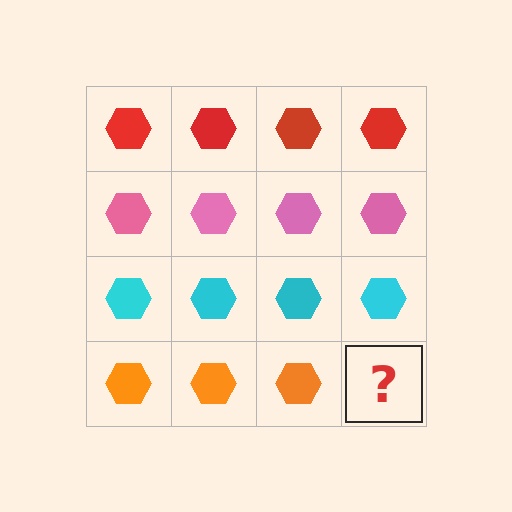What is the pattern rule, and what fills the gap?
The rule is that each row has a consistent color. The gap should be filled with an orange hexagon.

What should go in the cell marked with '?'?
The missing cell should contain an orange hexagon.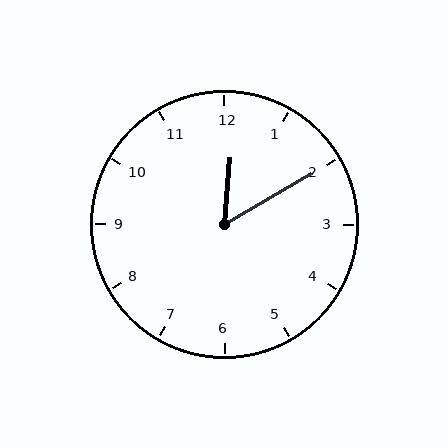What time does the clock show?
12:10.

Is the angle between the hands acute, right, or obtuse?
It is acute.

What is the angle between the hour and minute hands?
Approximately 55 degrees.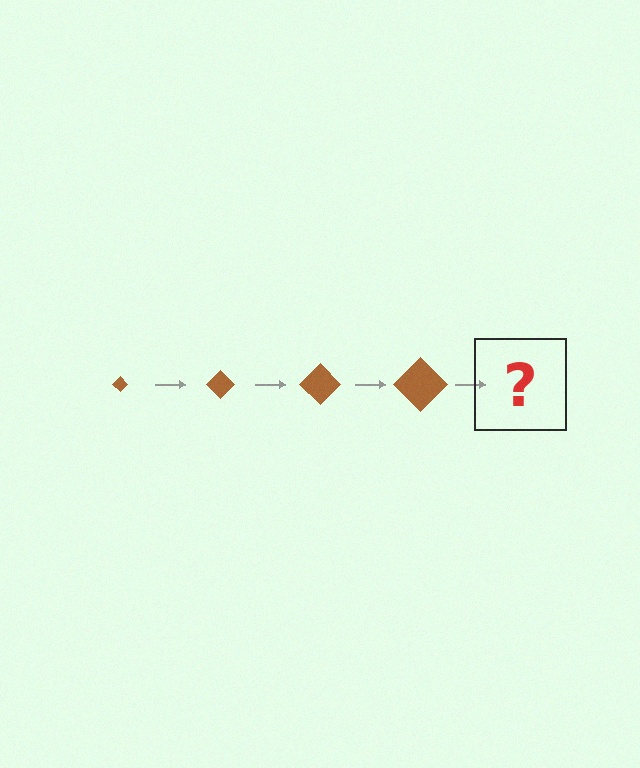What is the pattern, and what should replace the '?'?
The pattern is that the diamond gets progressively larger each step. The '?' should be a brown diamond, larger than the previous one.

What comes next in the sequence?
The next element should be a brown diamond, larger than the previous one.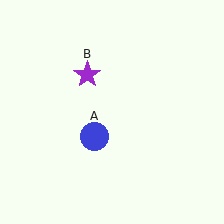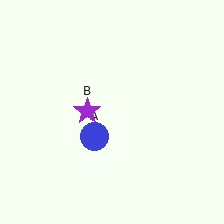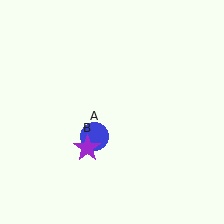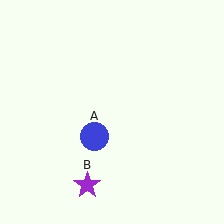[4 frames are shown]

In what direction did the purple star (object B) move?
The purple star (object B) moved down.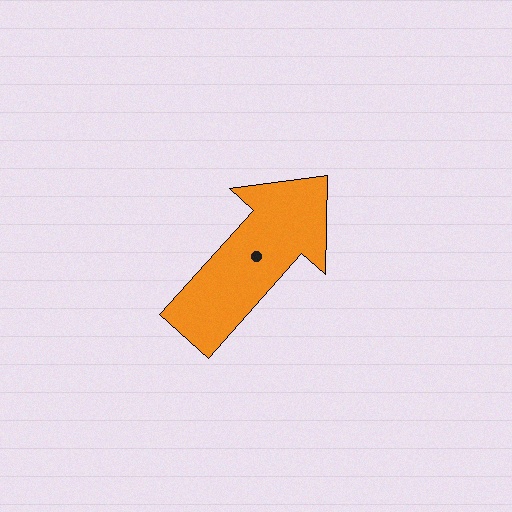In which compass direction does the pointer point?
Northeast.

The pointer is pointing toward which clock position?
Roughly 1 o'clock.